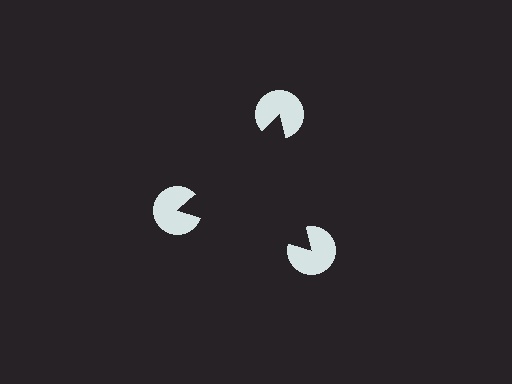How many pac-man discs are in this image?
There are 3 — one at each vertex of the illusory triangle.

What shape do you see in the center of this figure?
An illusory triangle — its edges are inferred from the aligned wedge cuts in the pac-man discs, not physically drawn.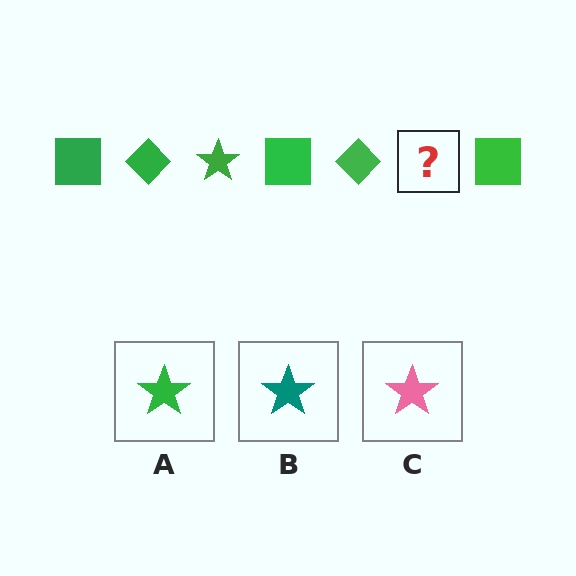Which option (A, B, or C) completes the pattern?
A.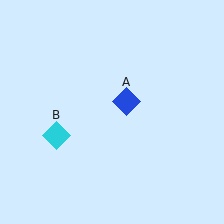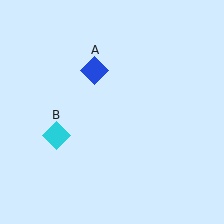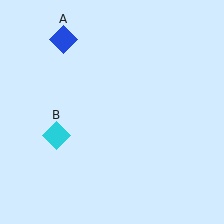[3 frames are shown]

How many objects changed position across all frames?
1 object changed position: blue diamond (object A).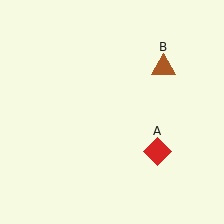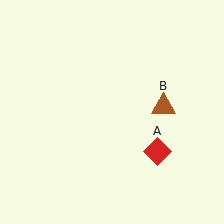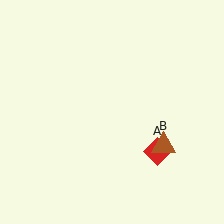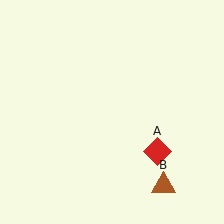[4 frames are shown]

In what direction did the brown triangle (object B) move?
The brown triangle (object B) moved down.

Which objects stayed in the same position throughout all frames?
Red diamond (object A) remained stationary.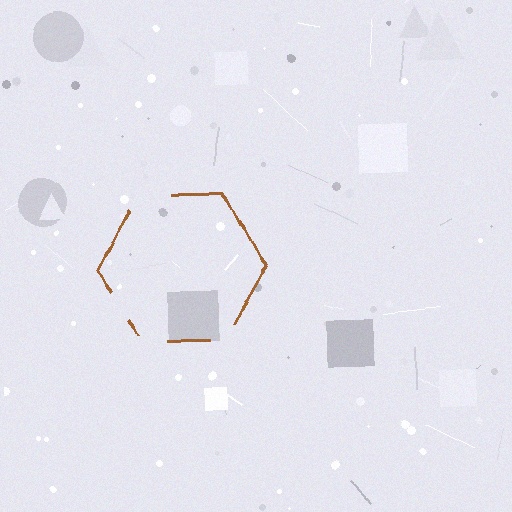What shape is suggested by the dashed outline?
The dashed outline suggests a hexagon.